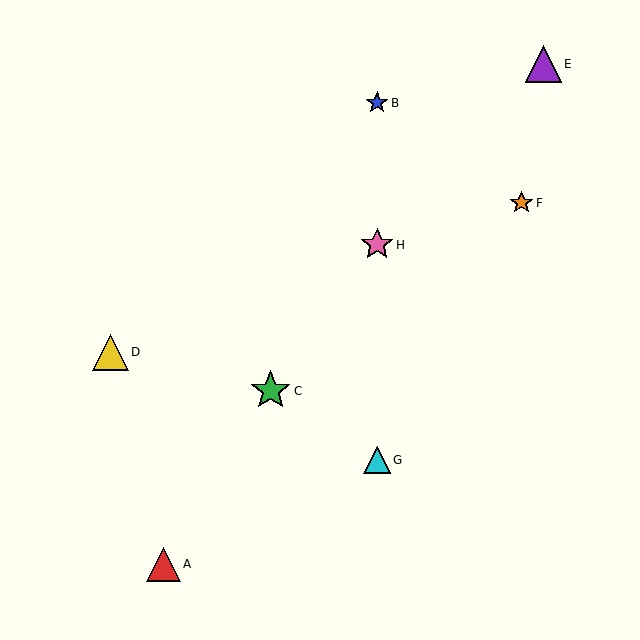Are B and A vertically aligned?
No, B is at x≈377 and A is at x≈163.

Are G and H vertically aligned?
Yes, both are at x≈377.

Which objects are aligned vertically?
Objects B, G, H are aligned vertically.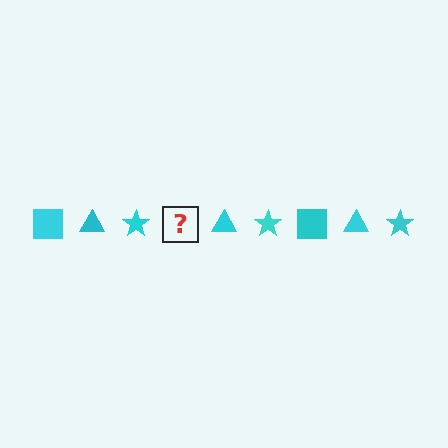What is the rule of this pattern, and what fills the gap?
The rule is that the pattern cycles through square, triangle, star shapes in cyan. The gap should be filled with a cyan square.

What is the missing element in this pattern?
The missing element is a cyan square.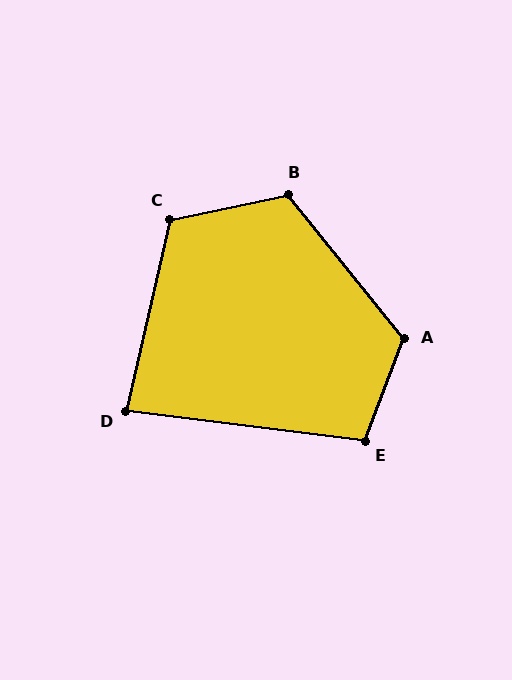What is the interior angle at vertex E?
Approximately 104 degrees (obtuse).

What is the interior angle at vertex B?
Approximately 117 degrees (obtuse).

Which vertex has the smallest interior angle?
D, at approximately 84 degrees.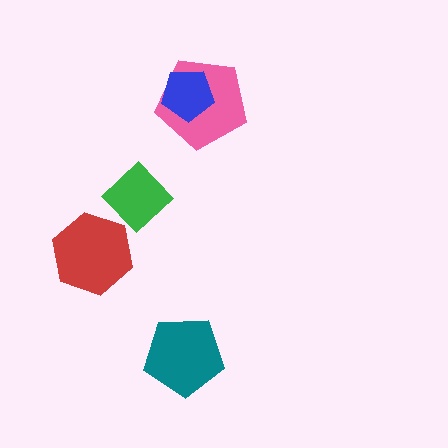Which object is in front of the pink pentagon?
The blue pentagon is in front of the pink pentagon.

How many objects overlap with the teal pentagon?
0 objects overlap with the teal pentagon.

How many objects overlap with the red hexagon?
0 objects overlap with the red hexagon.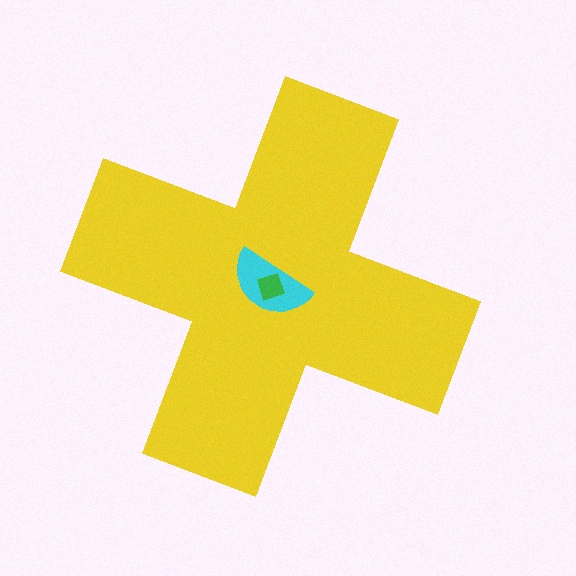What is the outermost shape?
The yellow cross.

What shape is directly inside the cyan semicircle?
The green diamond.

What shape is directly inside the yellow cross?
The cyan semicircle.